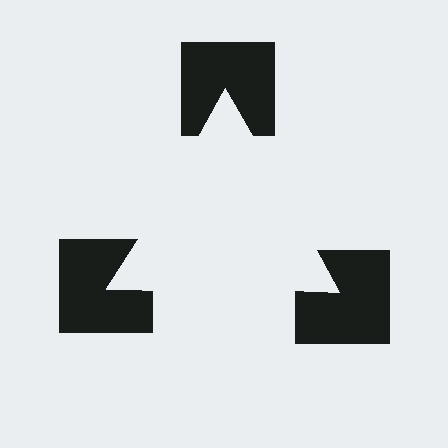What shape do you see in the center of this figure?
An illusory triangle — its edges are inferred from the aligned wedge cuts in the notched squares, not physically drawn.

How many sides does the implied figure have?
3 sides.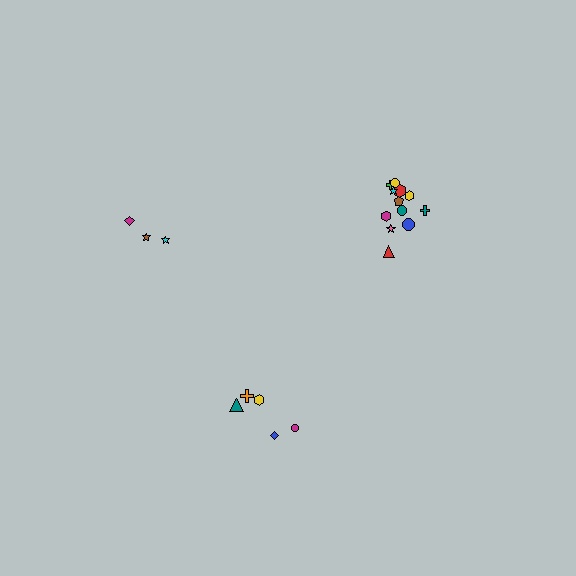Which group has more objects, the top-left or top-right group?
The top-right group.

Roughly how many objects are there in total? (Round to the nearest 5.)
Roughly 20 objects in total.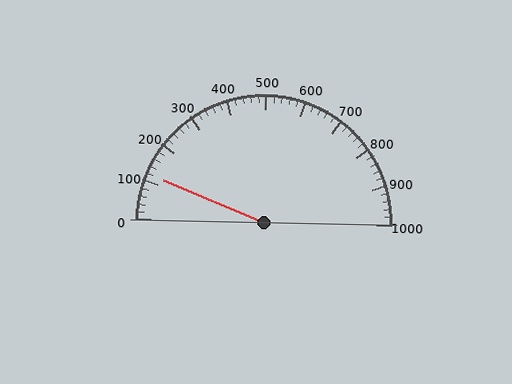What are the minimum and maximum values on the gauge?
The gauge ranges from 0 to 1000.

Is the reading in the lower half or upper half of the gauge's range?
The reading is in the lower half of the range (0 to 1000).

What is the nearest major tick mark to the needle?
The nearest major tick mark is 100.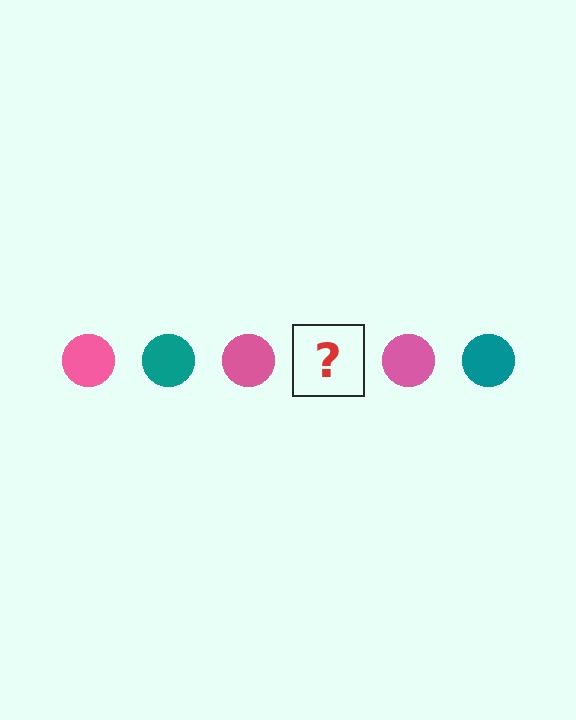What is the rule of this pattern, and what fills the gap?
The rule is that the pattern cycles through pink, teal circles. The gap should be filled with a teal circle.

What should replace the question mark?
The question mark should be replaced with a teal circle.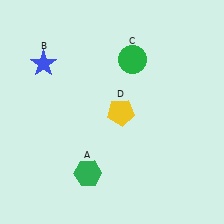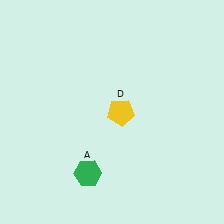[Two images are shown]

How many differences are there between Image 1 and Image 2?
There are 2 differences between the two images.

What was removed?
The blue star (B), the green circle (C) were removed in Image 2.